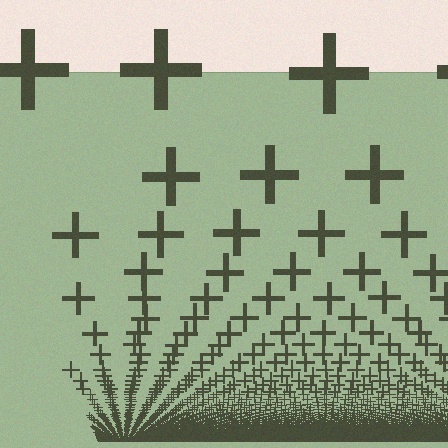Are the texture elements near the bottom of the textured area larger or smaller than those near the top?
Smaller. The gradient is inverted — elements near the bottom are smaller and denser.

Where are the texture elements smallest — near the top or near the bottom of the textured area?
Near the bottom.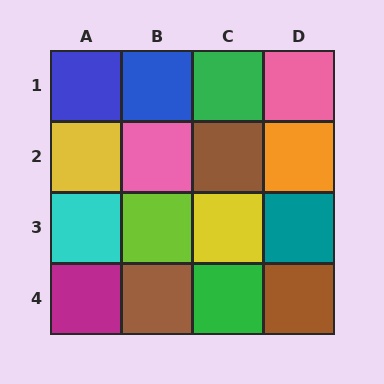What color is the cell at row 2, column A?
Yellow.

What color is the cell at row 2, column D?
Orange.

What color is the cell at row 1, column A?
Blue.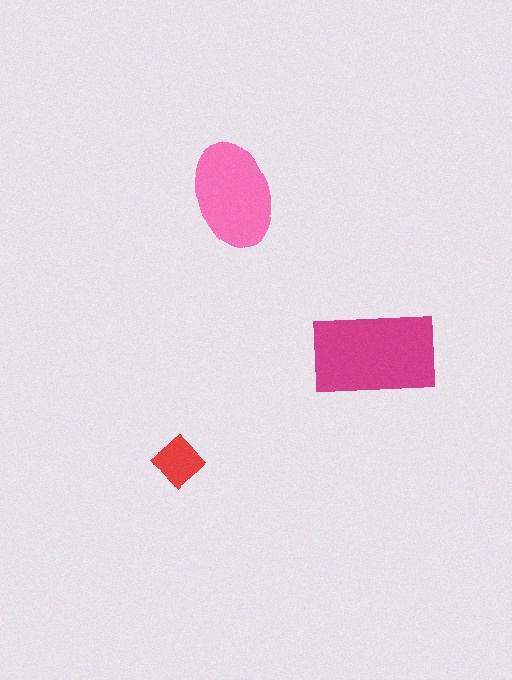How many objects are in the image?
There are 3 objects in the image.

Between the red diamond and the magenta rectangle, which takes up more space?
The magenta rectangle.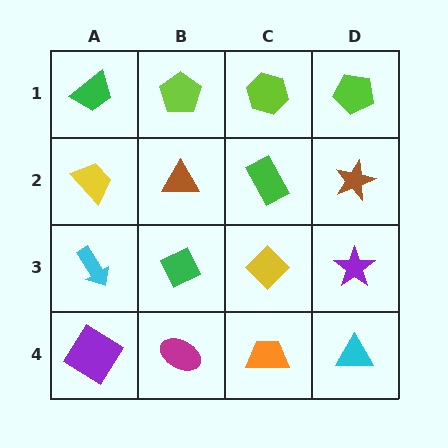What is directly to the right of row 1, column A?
A lime pentagon.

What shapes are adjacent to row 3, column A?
A yellow trapezoid (row 2, column A), a purple diamond (row 4, column A), a green diamond (row 3, column B).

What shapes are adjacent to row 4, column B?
A green diamond (row 3, column B), a purple diamond (row 4, column A), an orange trapezoid (row 4, column C).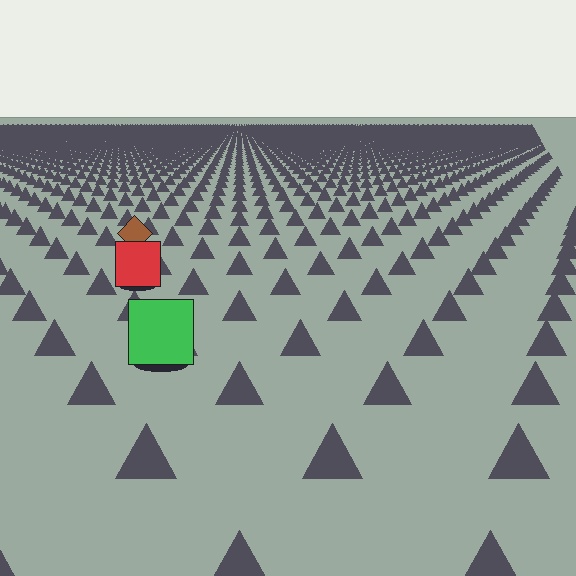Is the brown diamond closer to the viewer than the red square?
No. The red square is closer — you can tell from the texture gradient: the ground texture is coarser near it.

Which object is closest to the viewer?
The green square is closest. The texture marks near it are larger and more spread out.